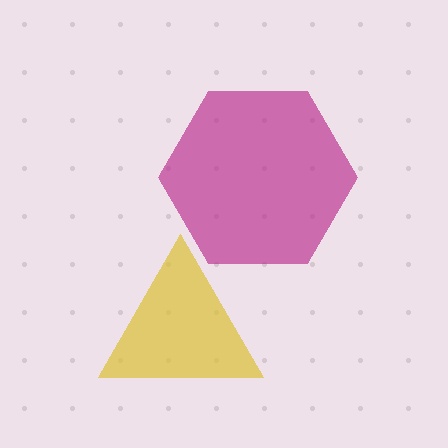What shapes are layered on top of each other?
The layered shapes are: a magenta hexagon, a yellow triangle.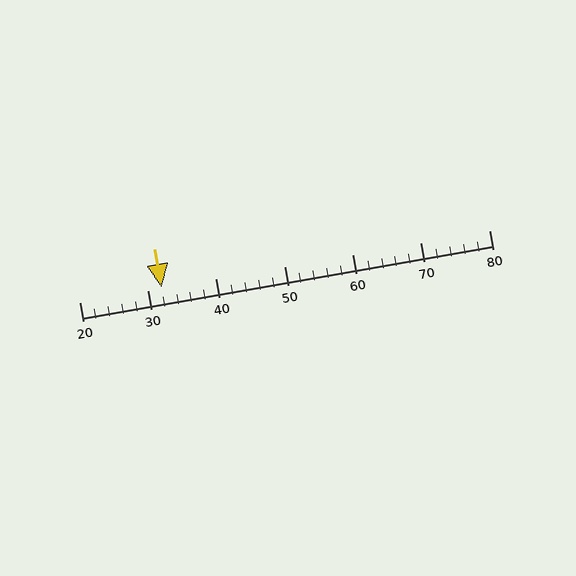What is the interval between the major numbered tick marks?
The major tick marks are spaced 10 units apart.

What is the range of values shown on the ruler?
The ruler shows values from 20 to 80.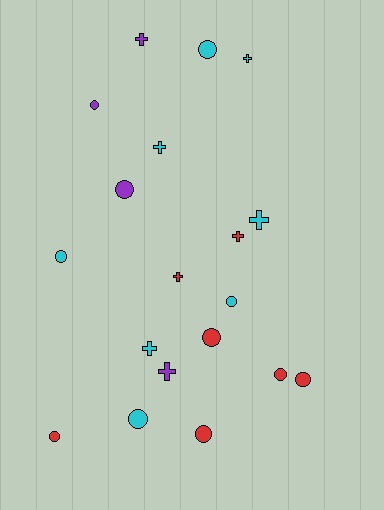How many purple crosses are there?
There are 2 purple crosses.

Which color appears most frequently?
Cyan, with 8 objects.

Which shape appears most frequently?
Circle, with 11 objects.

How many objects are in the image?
There are 19 objects.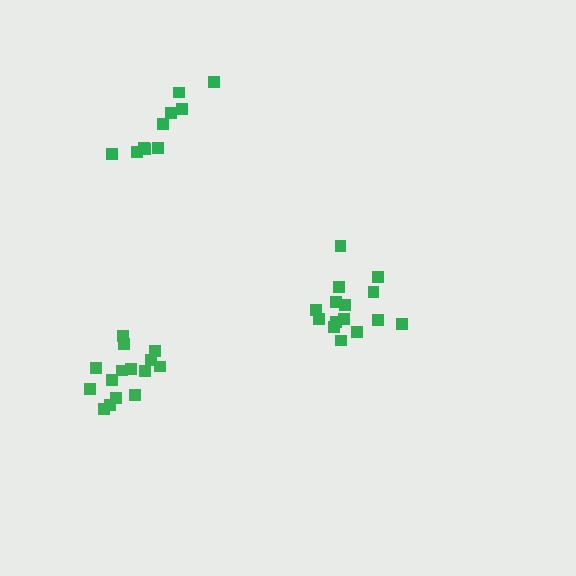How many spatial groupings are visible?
There are 3 spatial groupings.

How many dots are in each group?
Group 1: 15 dots, Group 2: 15 dots, Group 3: 10 dots (40 total).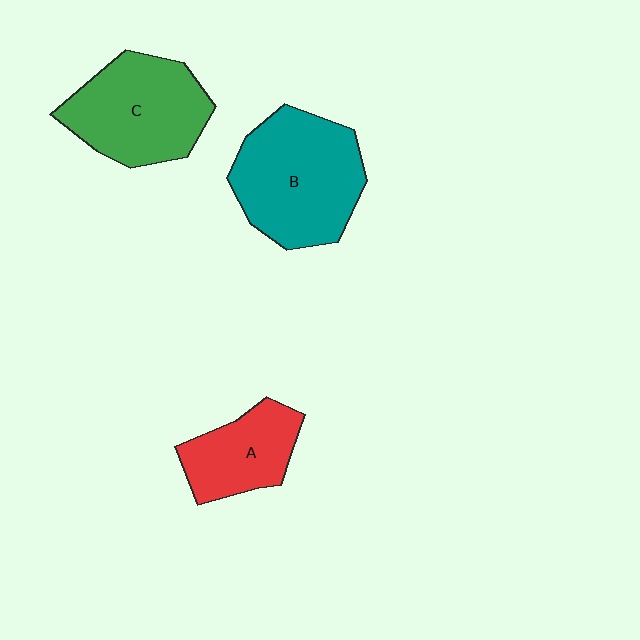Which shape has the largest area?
Shape B (teal).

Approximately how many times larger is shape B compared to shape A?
Approximately 1.7 times.